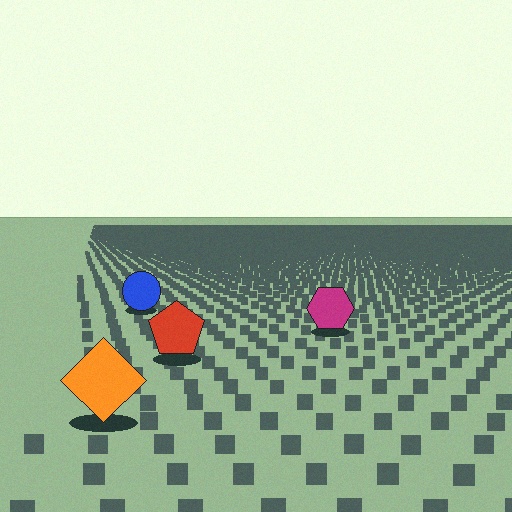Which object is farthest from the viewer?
The blue circle is farthest from the viewer. It appears smaller and the ground texture around it is denser.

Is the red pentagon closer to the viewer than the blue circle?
Yes. The red pentagon is closer — you can tell from the texture gradient: the ground texture is coarser near it.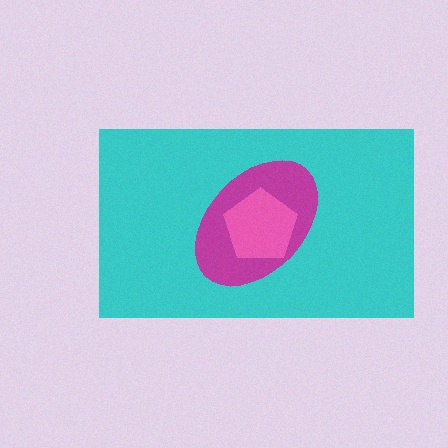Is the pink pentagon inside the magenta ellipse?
Yes.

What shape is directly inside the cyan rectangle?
The magenta ellipse.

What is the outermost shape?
The cyan rectangle.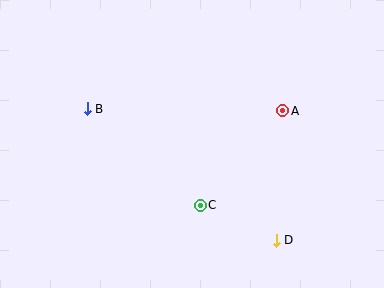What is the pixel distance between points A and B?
The distance between A and B is 195 pixels.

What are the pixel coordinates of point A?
Point A is at (283, 111).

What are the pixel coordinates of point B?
Point B is at (87, 109).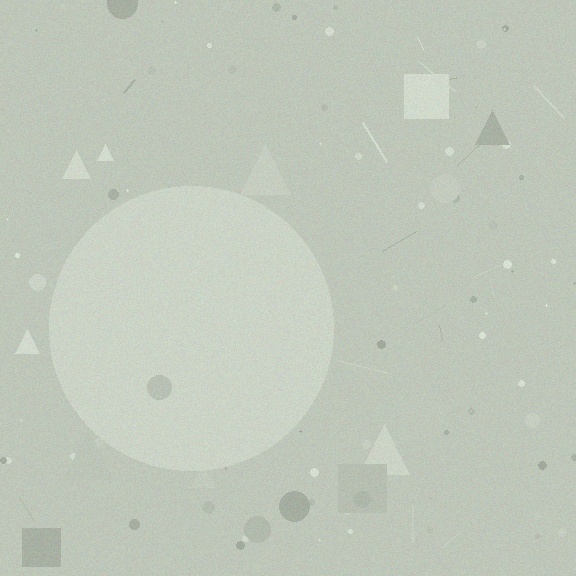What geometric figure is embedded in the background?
A circle is embedded in the background.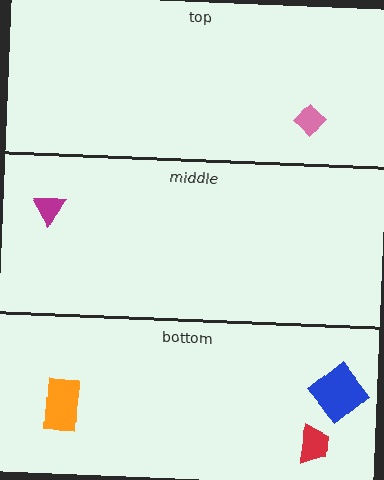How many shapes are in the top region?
1.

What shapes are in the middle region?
The magenta triangle.